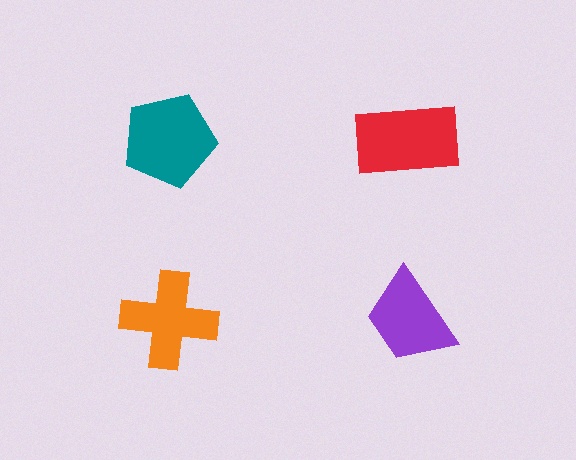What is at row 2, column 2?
A purple trapezoid.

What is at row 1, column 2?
A red rectangle.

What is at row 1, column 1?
A teal pentagon.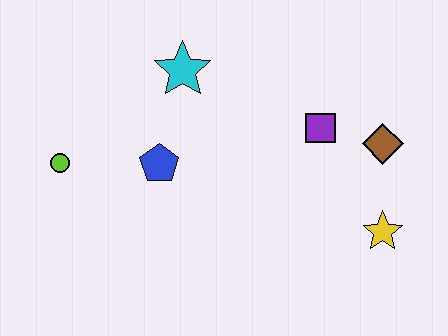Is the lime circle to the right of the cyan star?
No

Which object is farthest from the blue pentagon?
The yellow star is farthest from the blue pentagon.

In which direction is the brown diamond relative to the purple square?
The brown diamond is to the right of the purple square.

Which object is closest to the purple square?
The brown diamond is closest to the purple square.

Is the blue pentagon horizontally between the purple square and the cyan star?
No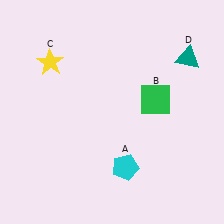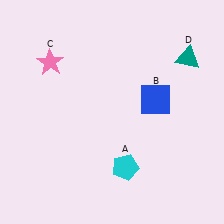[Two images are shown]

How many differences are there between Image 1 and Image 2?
There are 2 differences between the two images.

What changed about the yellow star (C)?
In Image 1, C is yellow. In Image 2, it changed to pink.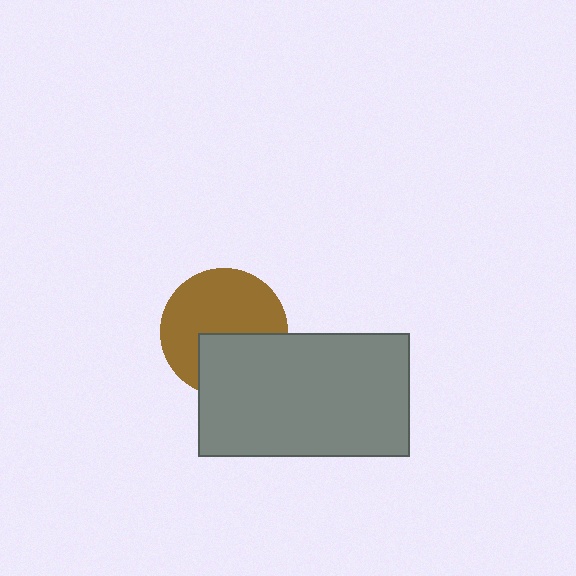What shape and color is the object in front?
The object in front is a gray rectangle.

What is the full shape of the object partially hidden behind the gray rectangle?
The partially hidden object is a brown circle.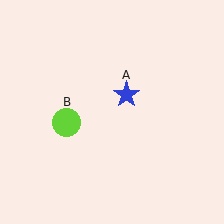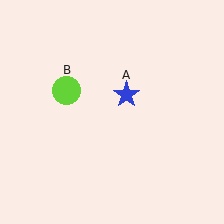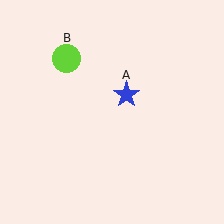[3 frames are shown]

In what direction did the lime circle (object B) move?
The lime circle (object B) moved up.